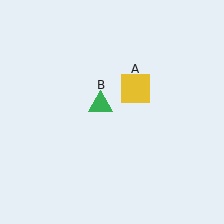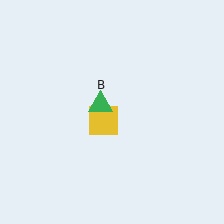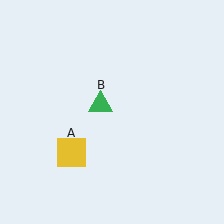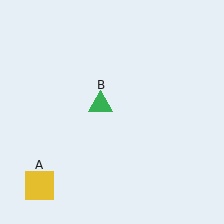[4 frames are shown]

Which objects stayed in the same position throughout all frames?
Green triangle (object B) remained stationary.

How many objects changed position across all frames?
1 object changed position: yellow square (object A).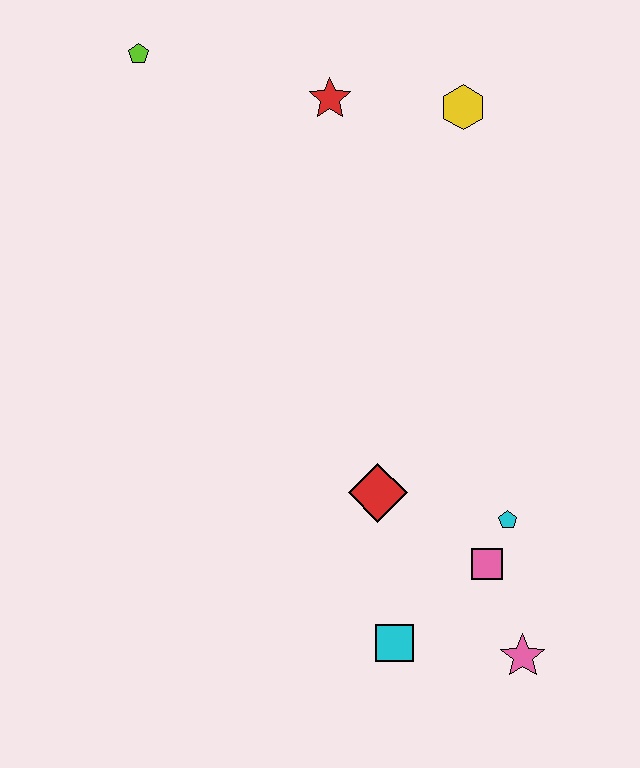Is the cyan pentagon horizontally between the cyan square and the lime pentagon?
No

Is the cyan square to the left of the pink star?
Yes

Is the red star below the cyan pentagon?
No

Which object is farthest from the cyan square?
The lime pentagon is farthest from the cyan square.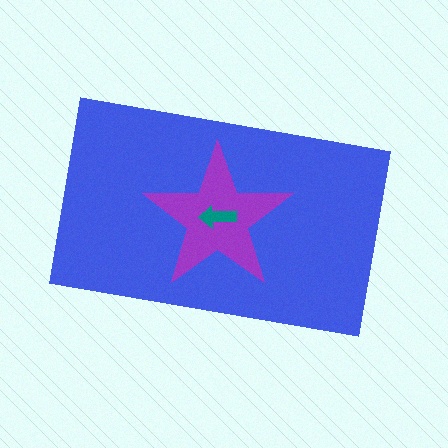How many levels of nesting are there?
3.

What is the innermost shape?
The teal arrow.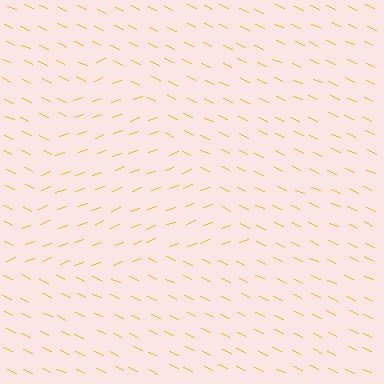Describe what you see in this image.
The image is filled with small yellow line segments. A triangle region in the image has lines oriented differently from the surrounding lines, creating a visible texture boundary.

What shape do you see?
I see a triangle.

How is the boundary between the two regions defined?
The boundary is defined purely by a change in line orientation (approximately 45 degrees difference). All lines are the same color and thickness.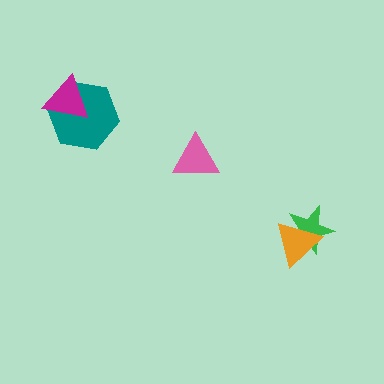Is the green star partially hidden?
Yes, it is partially covered by another shape.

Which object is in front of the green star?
The orange triangle is in front of the green star.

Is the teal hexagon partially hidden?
Yes, it is partially covered by another shape.